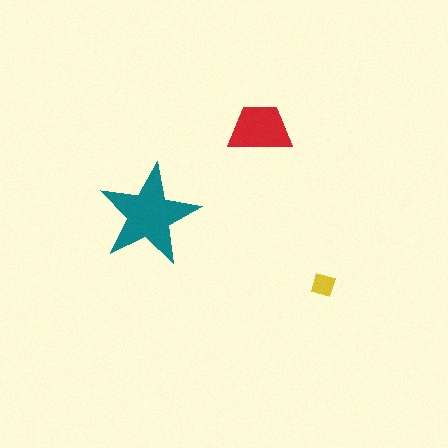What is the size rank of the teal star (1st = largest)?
1st.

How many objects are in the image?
There are 3 objects in the image.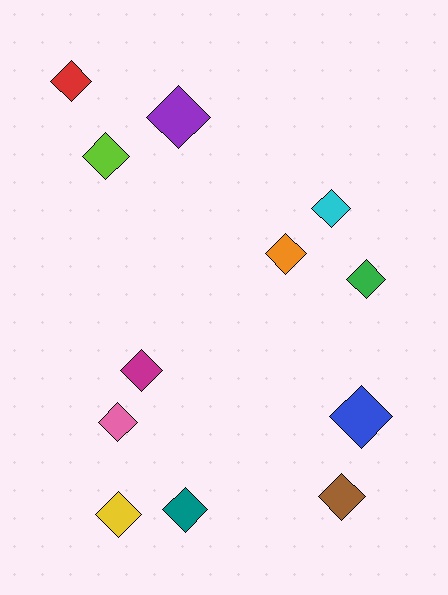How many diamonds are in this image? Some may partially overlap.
There are 12 diamonds.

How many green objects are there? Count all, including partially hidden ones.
There is 1 green object.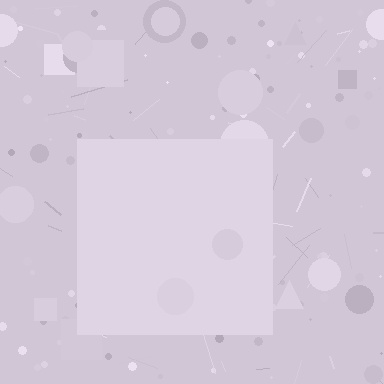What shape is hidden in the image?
A square is hidden in the image.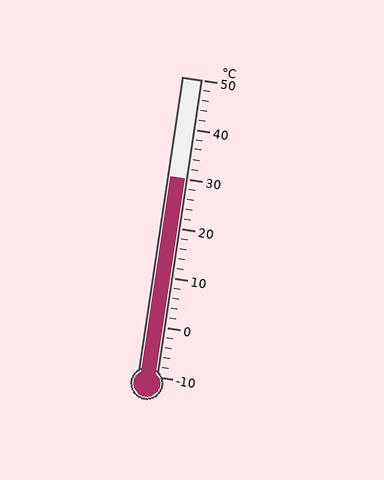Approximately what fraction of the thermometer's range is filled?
The thermometer is filled to approximately 65% of its range.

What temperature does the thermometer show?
The thermometer shows approximately 30°C.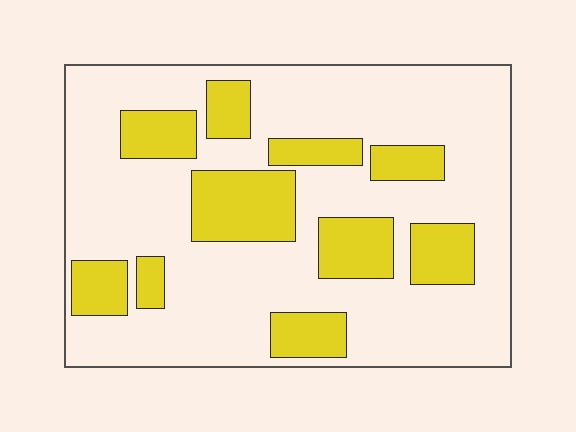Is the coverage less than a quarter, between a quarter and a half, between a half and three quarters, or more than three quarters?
Between a quarter and a half.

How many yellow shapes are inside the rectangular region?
10.